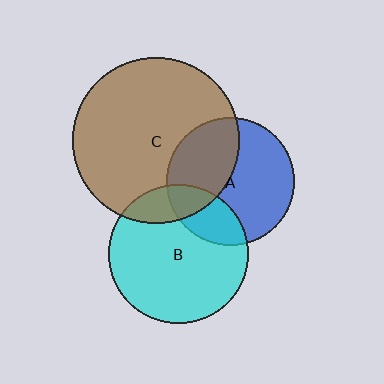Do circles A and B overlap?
Yes.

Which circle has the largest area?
Circle C (brown).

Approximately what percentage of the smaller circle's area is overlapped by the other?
Approximately 25%.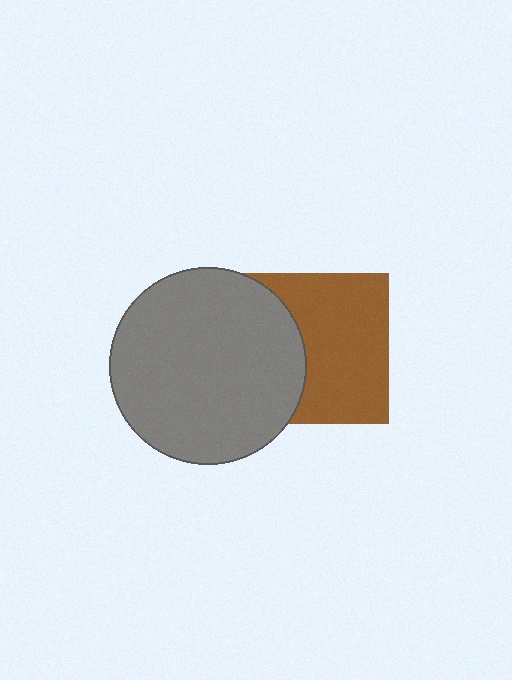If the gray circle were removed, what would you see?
You would see the complete brown square.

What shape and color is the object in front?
The object in front is a gray circle.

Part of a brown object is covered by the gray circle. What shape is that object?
It is a square.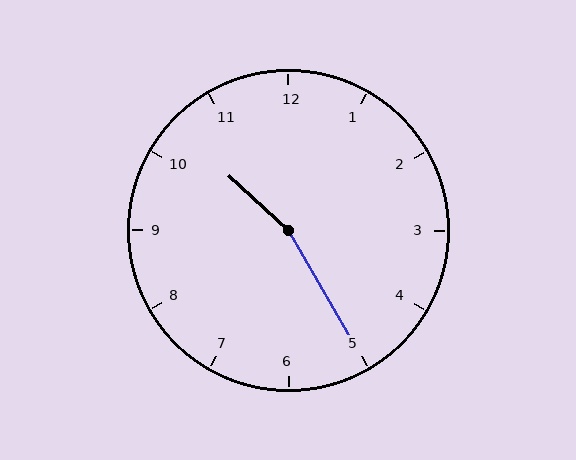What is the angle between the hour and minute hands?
Approximately 162 degrees.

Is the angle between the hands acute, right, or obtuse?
It is obtuse.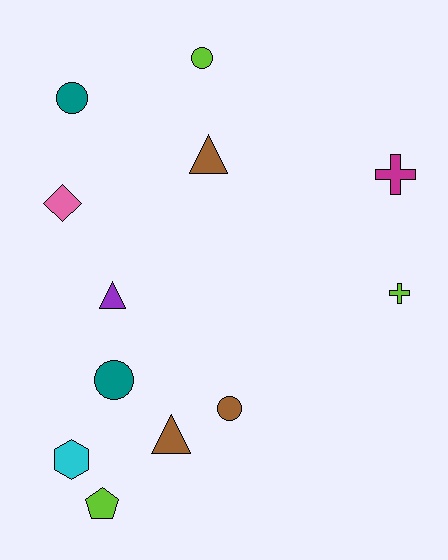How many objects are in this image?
There are 12 objects.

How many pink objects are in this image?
There is 1 pink object.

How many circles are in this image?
There are 4 circles.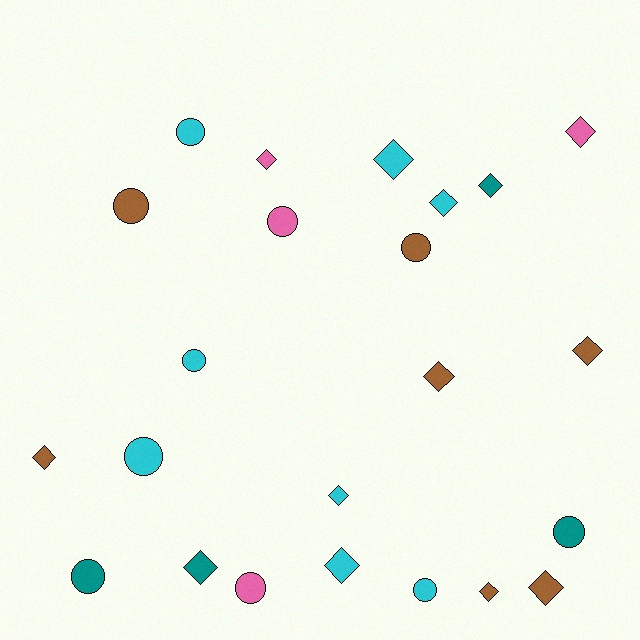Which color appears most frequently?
Cyan, with 8 objects.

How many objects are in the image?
There are 23 objects.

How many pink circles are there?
There are 2 pink circles.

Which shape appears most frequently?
Diamond, with 13 objects.